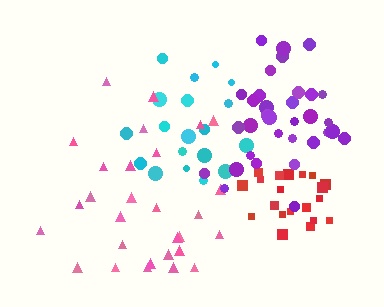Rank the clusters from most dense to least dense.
red, purple, cyan, pink.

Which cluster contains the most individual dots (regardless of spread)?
Purple (33).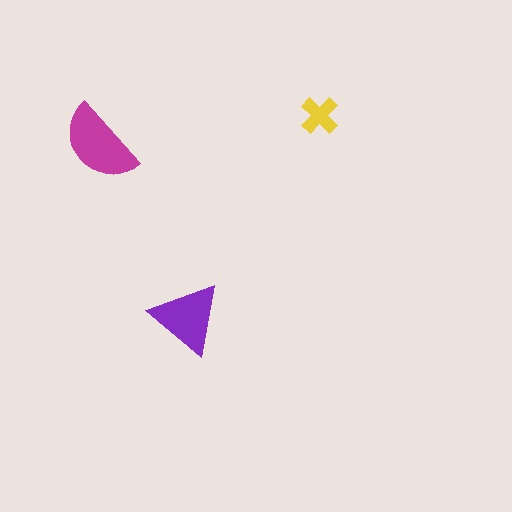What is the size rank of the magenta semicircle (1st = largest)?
1st.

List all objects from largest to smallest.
The magenta semicircle, the purple triangle, the yellow cross.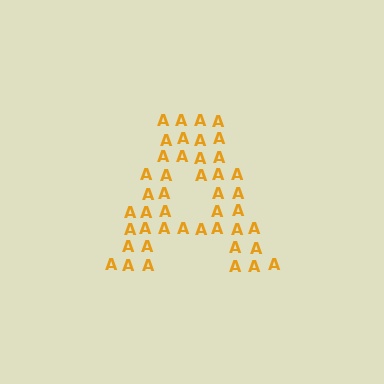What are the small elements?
The small elements are letter A's.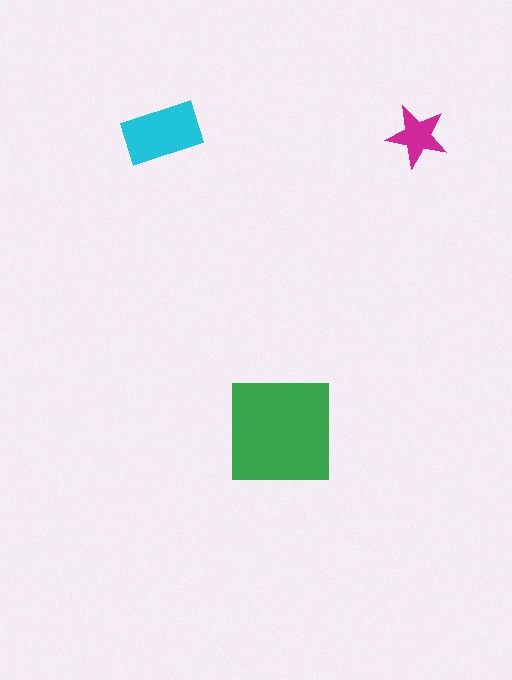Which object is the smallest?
The magenta star.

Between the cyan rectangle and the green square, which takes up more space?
The green square.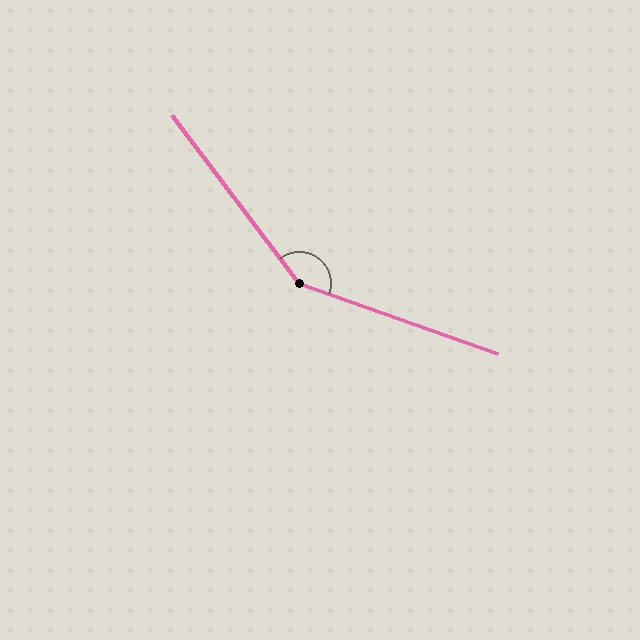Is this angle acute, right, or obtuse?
It is obtuse.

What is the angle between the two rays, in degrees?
Approximately 147 degrees.